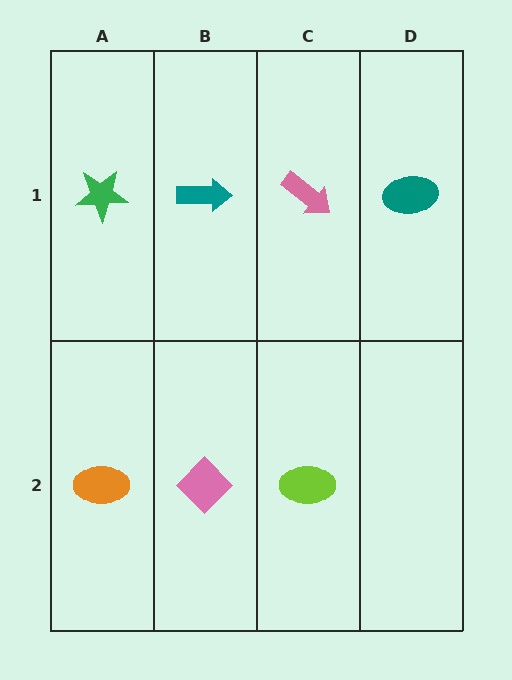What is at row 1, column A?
A green star.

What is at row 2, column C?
A lime ellipse.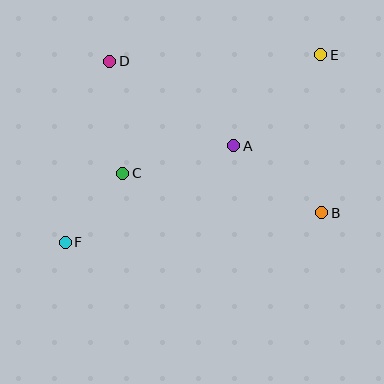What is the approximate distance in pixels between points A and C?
The distance between A and C is approximately 115 pixels.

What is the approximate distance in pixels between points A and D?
The distance between A and D is approximately 150 pixels.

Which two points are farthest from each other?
Points E and F are farthest from each other.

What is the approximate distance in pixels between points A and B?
The distance between A and B is approximately 110 pixels.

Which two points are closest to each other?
Points C and F are closest to each other.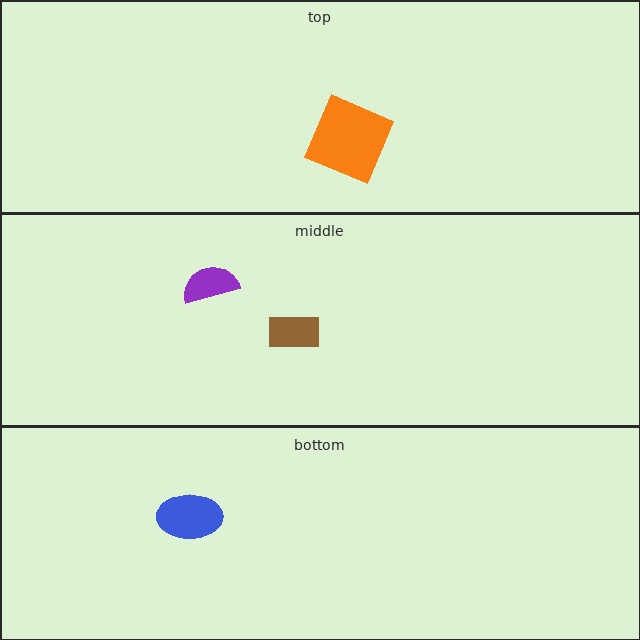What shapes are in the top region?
The orange square.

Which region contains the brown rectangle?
The middle region.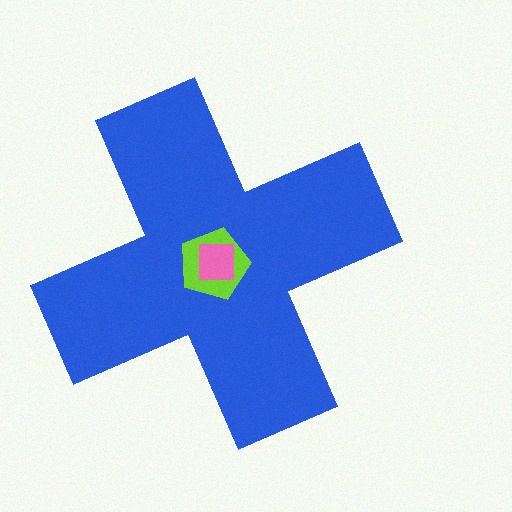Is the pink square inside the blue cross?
Yes.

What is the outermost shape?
The blue cross.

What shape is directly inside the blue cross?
The lime pentagon.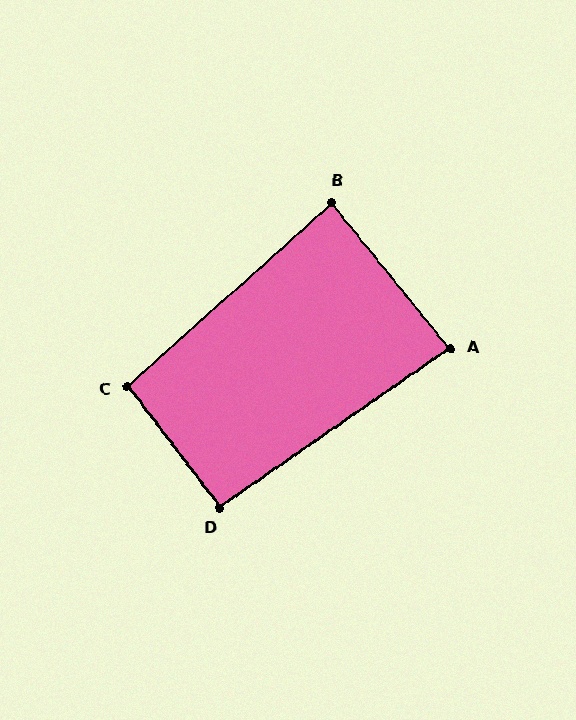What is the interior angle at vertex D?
Approximately 93 degrees (approximately right).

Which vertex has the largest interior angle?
C, at approximately 95 degrees.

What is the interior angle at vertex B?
Approximately 87 degrees (approximately right).